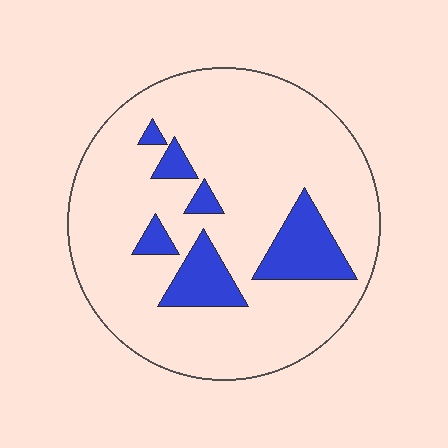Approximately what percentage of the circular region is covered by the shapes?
Approximately 15%.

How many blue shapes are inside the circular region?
6.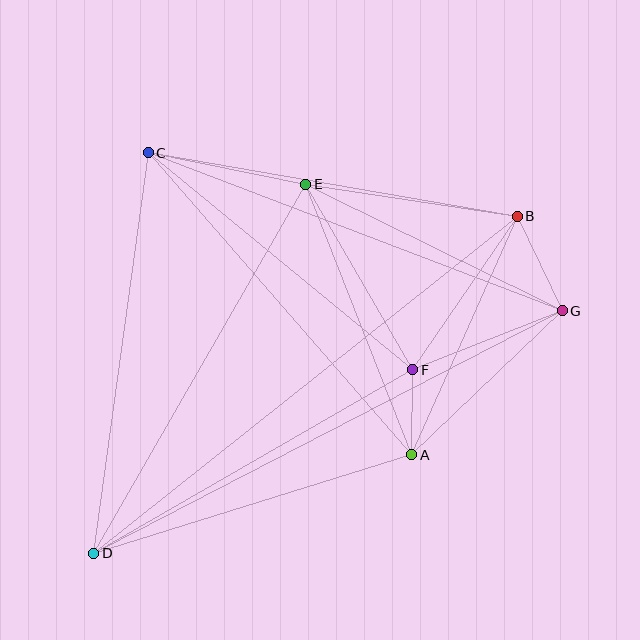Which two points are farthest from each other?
Points B and D are farthest from each other.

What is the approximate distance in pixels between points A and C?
The distance between A and C is approximately 401 pixels.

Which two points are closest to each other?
Points A and F are closest to each other.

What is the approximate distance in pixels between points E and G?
The distance between E and G is approximately 286 pixels.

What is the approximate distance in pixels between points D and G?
The distance between D and G is approximately 528 pixels.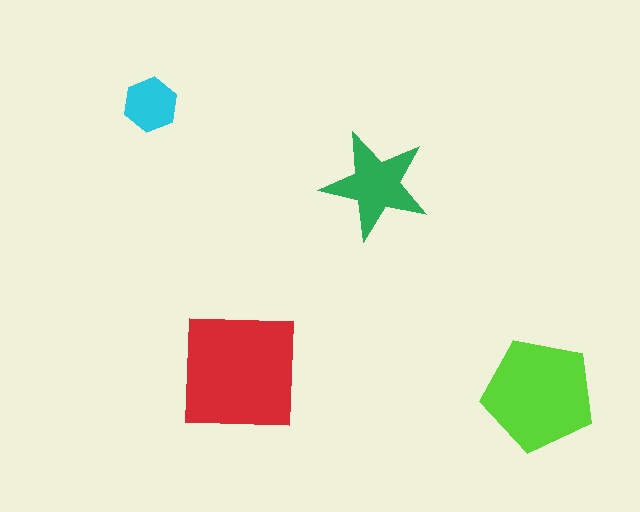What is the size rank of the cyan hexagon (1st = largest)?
4th.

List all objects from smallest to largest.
The cyan hexagon, the green star, the lime pentagon, the red square.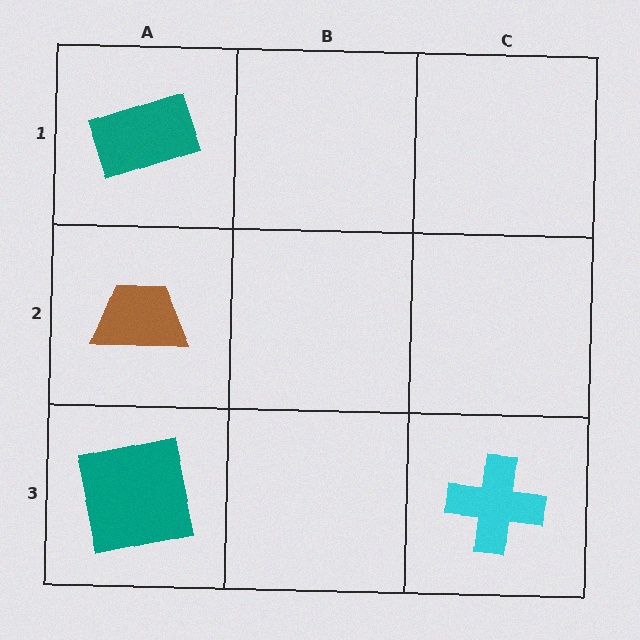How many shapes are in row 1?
1 shape.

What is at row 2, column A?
A brown trapezoid.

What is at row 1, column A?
A teal rectangle.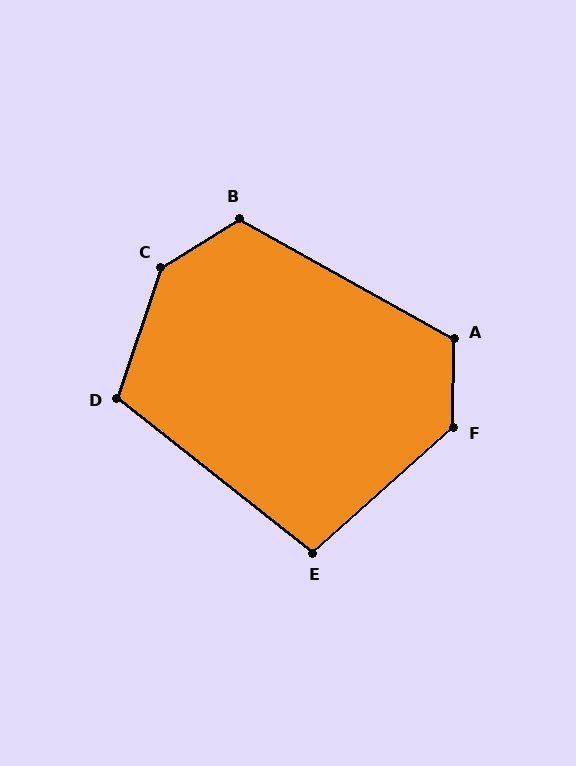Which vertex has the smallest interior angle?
E, at approximately 100 degrees.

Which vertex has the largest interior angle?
C, at approximately 141 degrees.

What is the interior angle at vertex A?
Approximately 119 degrees (obtuse).